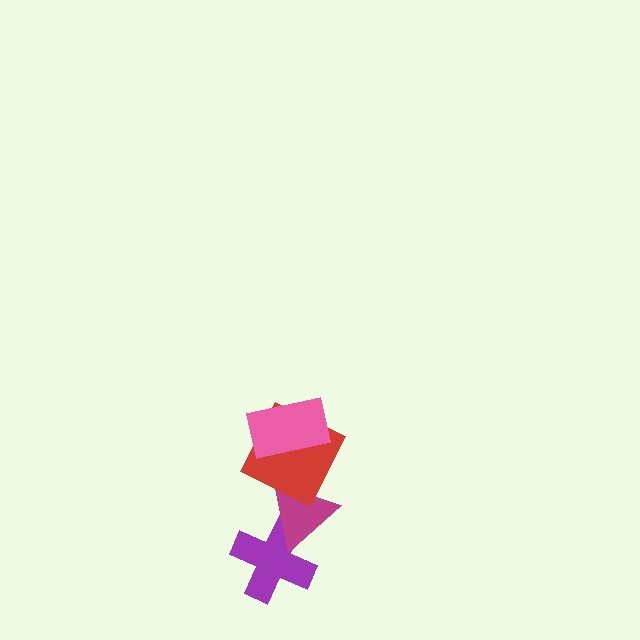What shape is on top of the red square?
The pink rectangle is on top of the red square.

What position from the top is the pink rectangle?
The pink rectangle is 1st from the top.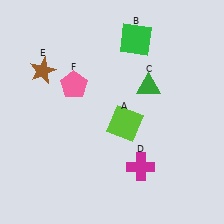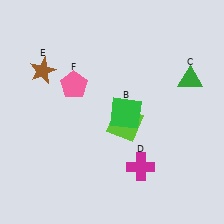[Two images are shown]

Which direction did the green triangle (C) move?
The green triangle (C) moved right.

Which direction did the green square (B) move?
The green square (B) moved down.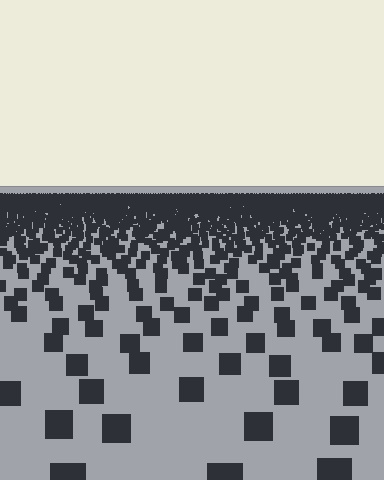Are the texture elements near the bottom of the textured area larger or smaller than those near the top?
Larger. Near the bottom, elements are closer to the viewer and appear at a bigger on-screen size.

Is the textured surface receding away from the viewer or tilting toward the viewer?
The surface is receding away from the viewer. Texture elements get smaller and denser toward the top.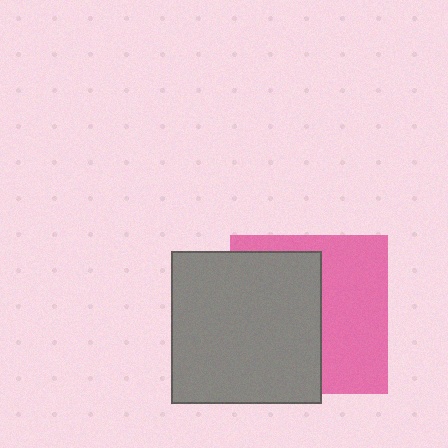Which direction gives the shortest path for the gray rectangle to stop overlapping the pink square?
Moving left gives the shortest separation.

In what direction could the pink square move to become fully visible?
The pink square could move right. That would shift it out from behind the gray rectangle entirely.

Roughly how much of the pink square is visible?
About half of it is visible (roughly 48%).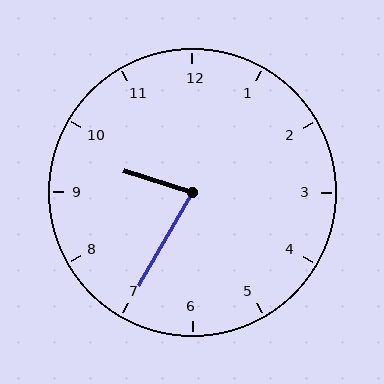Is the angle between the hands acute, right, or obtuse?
It is acute.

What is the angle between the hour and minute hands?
Approximately 78 degrees.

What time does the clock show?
9:35.